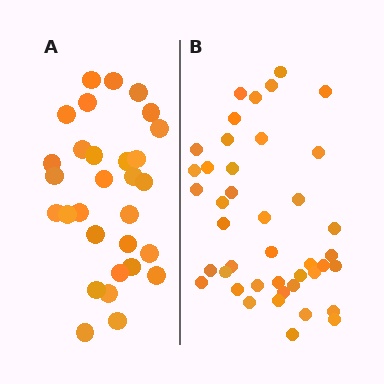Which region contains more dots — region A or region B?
Region B (the right region) has more dots.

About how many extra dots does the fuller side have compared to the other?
Region B has roughly 12 or so more dots than region A.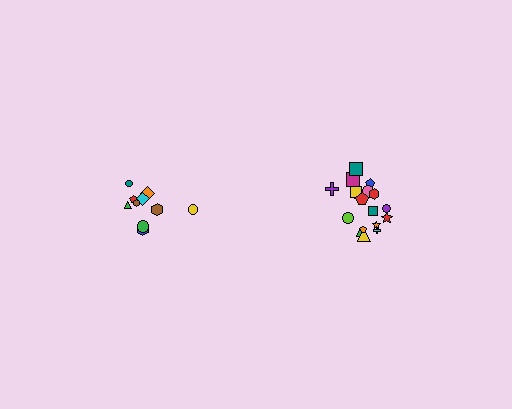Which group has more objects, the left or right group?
The right group.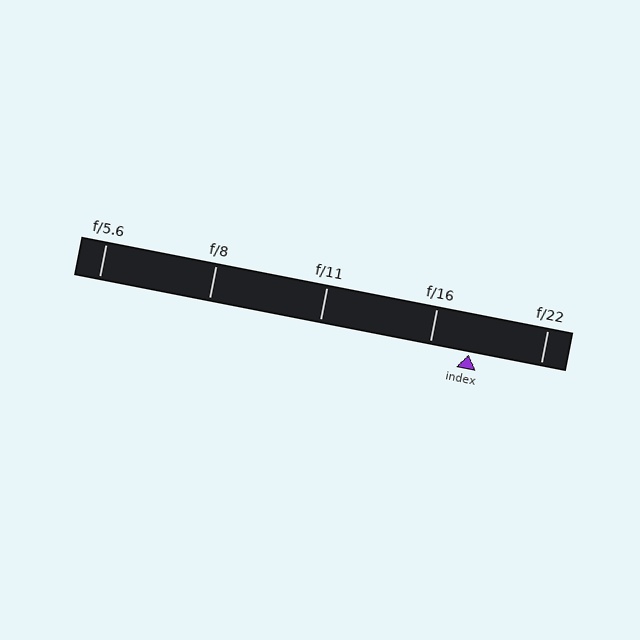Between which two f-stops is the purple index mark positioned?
The index mark is between f/16 and f/22.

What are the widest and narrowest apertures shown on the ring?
The widest aperture shown is f/5.6 and the narrowest is f/22.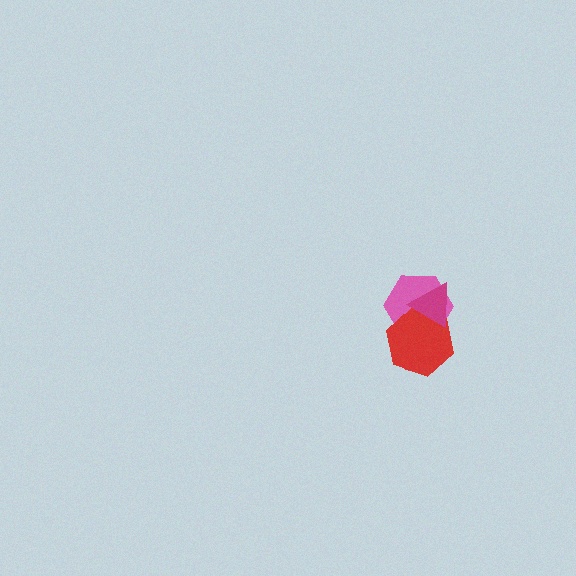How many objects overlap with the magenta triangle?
2 objects overlap with the magenta triangle.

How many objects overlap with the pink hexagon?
2 objects overlap with the pink hexagon.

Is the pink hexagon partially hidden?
Yes, it is partially covered by another shape.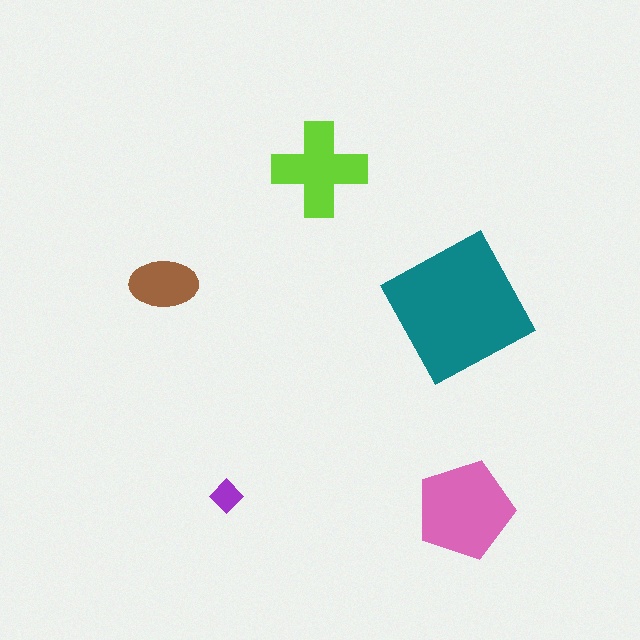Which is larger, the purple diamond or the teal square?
The teal square.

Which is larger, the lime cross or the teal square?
The teal square.